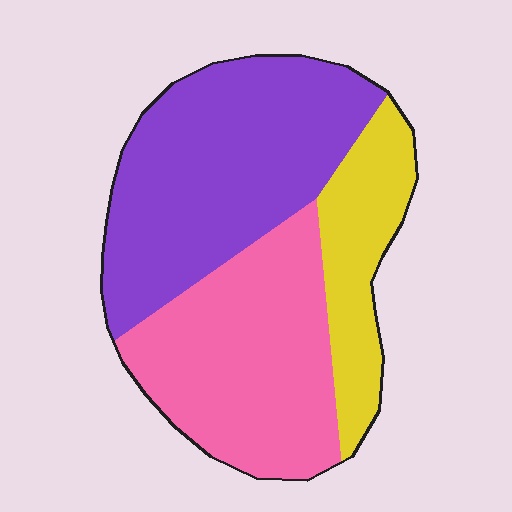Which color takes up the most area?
Purple, at roughly 45%.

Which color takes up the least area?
Yellow, at roughly 20%.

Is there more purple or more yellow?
Purple.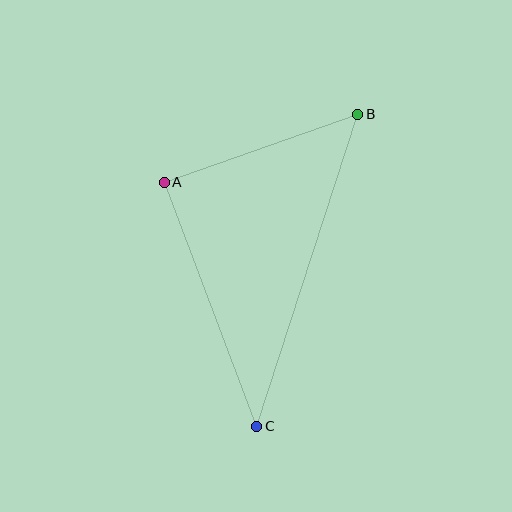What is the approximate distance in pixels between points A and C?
The distance between A and C is approximately 261 pixels.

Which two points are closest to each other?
Points A and B are closest to each other.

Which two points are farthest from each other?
Points B and C are farthest from each other.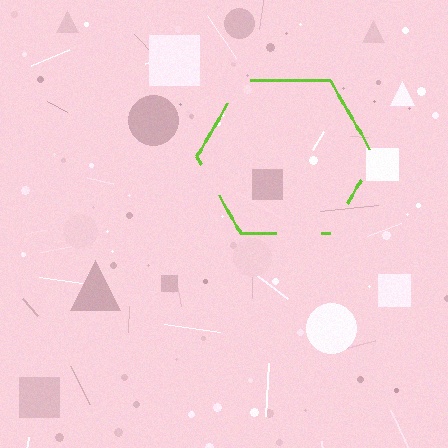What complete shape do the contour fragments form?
The contour fragments form a hexagon.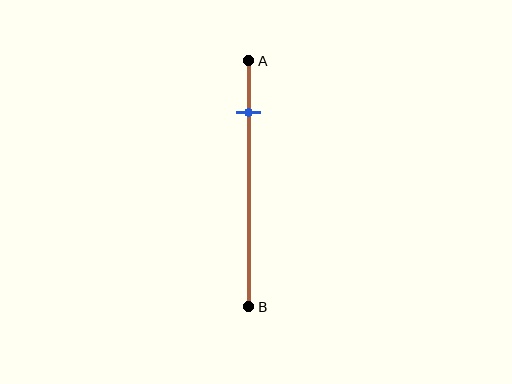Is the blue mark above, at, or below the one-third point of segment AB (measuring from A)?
The blue mark is above the one-third point of segment AB.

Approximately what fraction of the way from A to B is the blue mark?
The blue mark is approximately 20% of the way from A to B.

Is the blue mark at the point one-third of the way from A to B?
No, the mark is at about 20% from A, not at the 33% one-third point.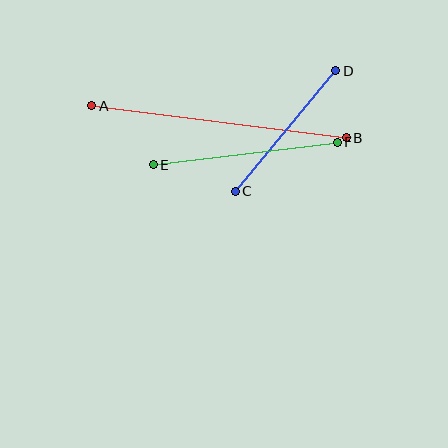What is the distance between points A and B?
The distance is approximately 257 pixels.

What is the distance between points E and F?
The distance is approximately 185 pixels.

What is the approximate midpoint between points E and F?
The midpoint is at approximately (245, 154) pixels.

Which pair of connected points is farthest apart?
Points A and B are farthest apart.